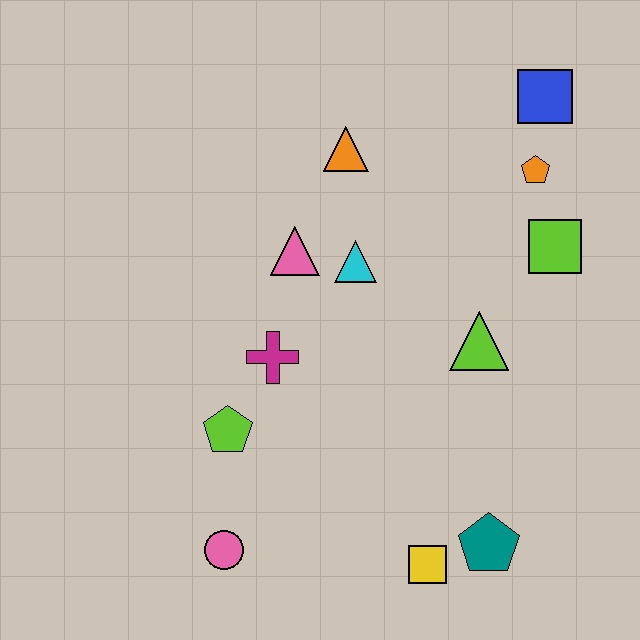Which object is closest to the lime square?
The orange pentagon is closest to the lime square.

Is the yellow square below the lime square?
Yes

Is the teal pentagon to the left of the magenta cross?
No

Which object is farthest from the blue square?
The pink circle is farthest from the blue square.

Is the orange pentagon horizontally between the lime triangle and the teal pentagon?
No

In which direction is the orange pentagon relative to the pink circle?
The orange pentagon is above the pink circle.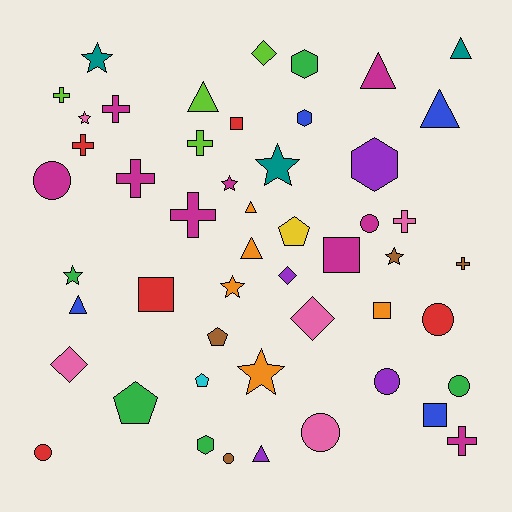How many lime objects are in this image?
There are 4 lime objects.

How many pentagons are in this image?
There are 4 pentagons.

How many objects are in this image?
There are 50 objects.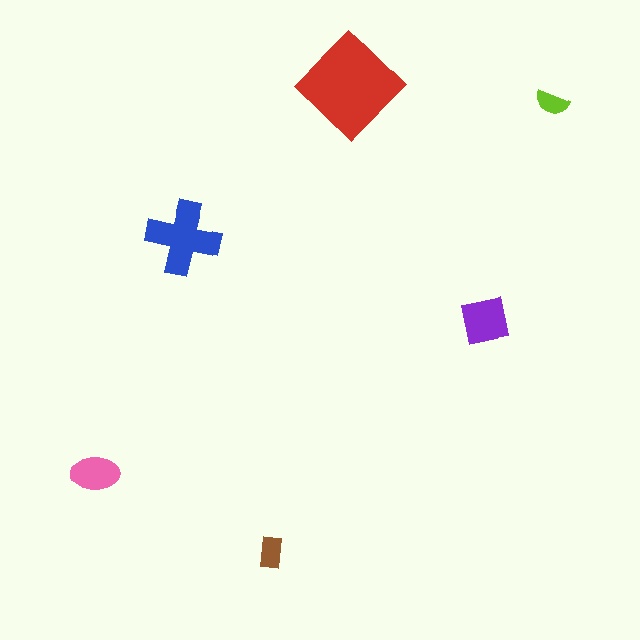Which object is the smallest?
The lime semicircle.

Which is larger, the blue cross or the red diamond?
The red diamond.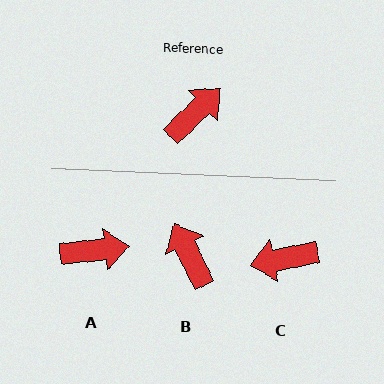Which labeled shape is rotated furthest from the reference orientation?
C, about 147 degrees away.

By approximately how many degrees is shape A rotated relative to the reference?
Approximately 39 degrees clockwise.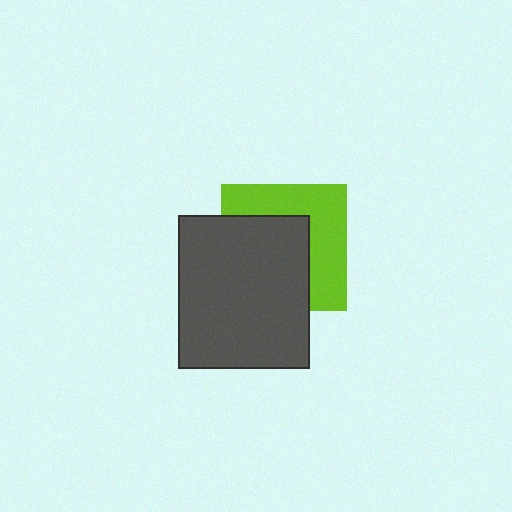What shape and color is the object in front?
The object in front is a dark gray rectangle.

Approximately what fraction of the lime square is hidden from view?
Roughly 52% of the lime square is hidden behind the dark gray rectangle.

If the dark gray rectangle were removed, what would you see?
You would see the complete lime square.